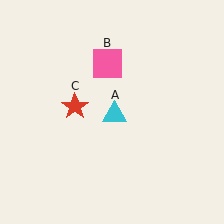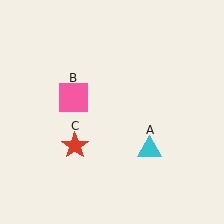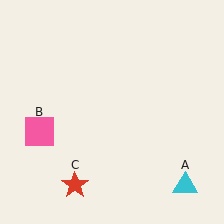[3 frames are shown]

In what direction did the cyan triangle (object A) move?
The cyan triangle (object A) moved down and to the right.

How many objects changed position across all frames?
3 objects changed position: cyan triangle (object A), pink square (object B), red star (object C).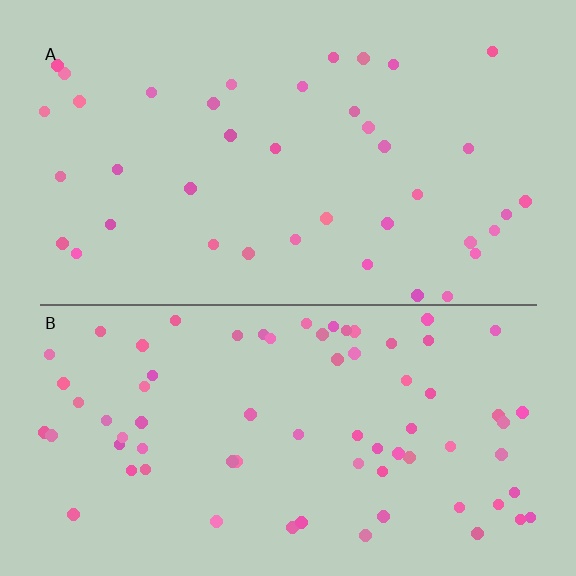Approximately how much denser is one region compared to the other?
Approximately 1.8× — region B over region A.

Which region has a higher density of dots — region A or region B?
B (the bottom).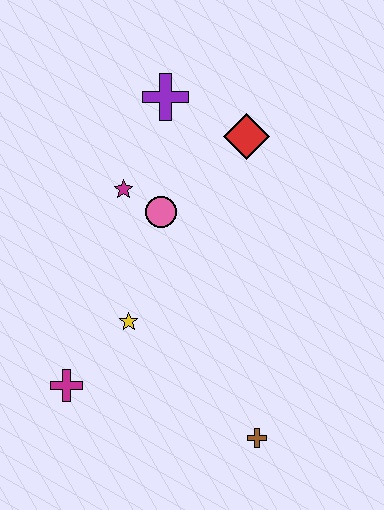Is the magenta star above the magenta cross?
Yes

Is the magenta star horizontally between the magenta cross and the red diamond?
Yes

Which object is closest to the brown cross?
The yellow star is closest to the brown cross.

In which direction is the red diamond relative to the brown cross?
The red diamond is above the brown cross.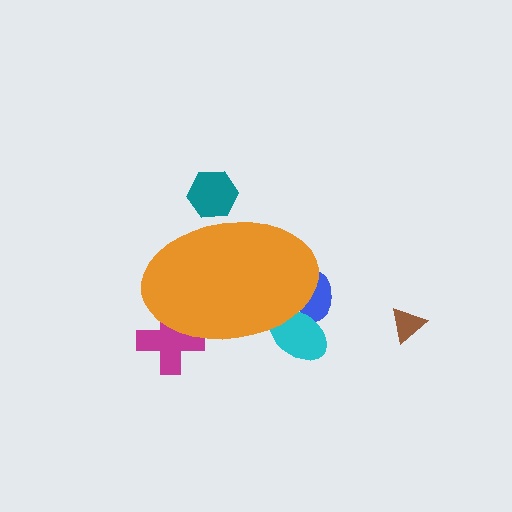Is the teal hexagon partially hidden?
Yes, the teal hexagon is partially hidden behind the orange ellipse.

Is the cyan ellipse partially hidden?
Yes, the cyan ellipse is partially hidden behind the orange ellipse.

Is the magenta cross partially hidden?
Yes, the magenta cross is partially hidden behind the orange ellipse.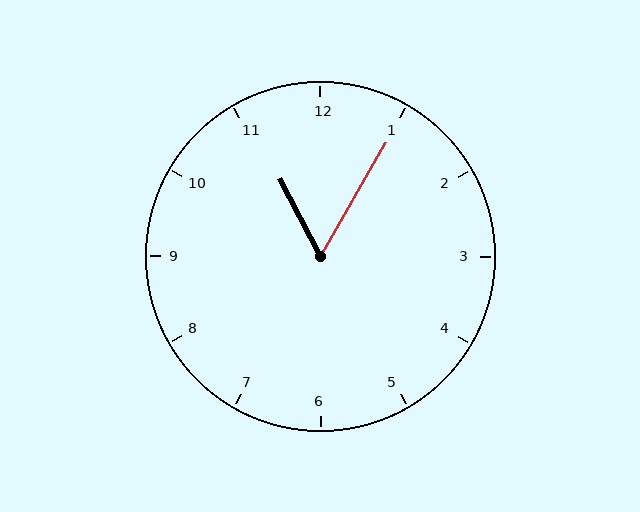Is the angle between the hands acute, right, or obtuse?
It is acute.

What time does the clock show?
11:05.